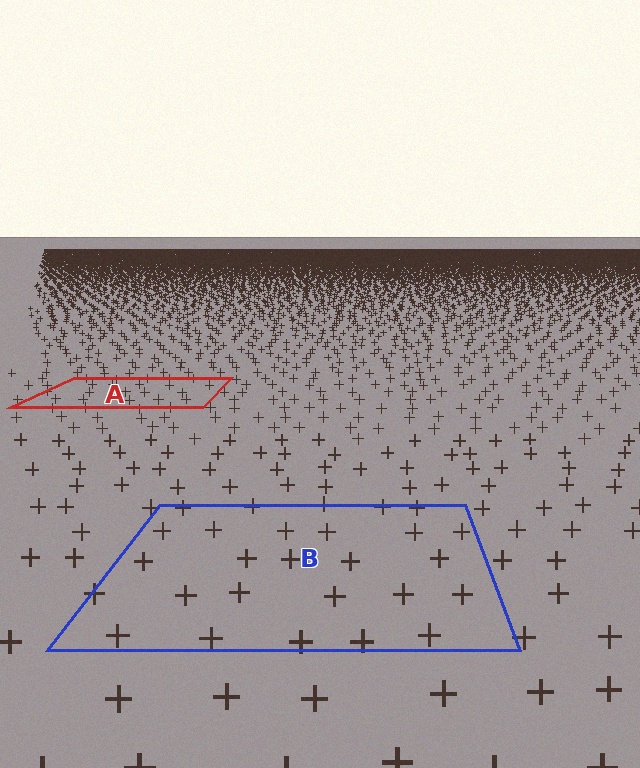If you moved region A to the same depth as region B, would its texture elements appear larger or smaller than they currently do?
They would appear larger. At a closer depth, the same texture elements are projected at a bigger on-screen size.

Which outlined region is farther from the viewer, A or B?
Region A is farther from the viewer — the texture elements inside it appear smaller and more densely packed.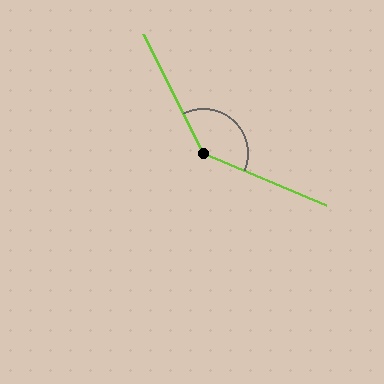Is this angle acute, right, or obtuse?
It is obtuse.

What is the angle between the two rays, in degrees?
Approximately 139 degrees.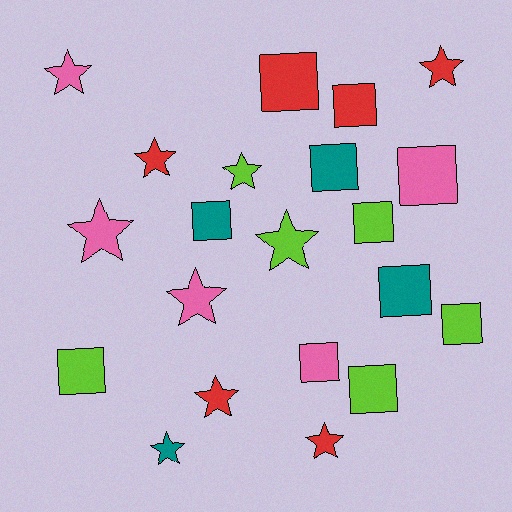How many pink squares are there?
There are 2 pink squares.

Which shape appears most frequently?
Square, with 11 objects.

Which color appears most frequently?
Red, with 6 objects.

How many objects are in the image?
There are 21 objects.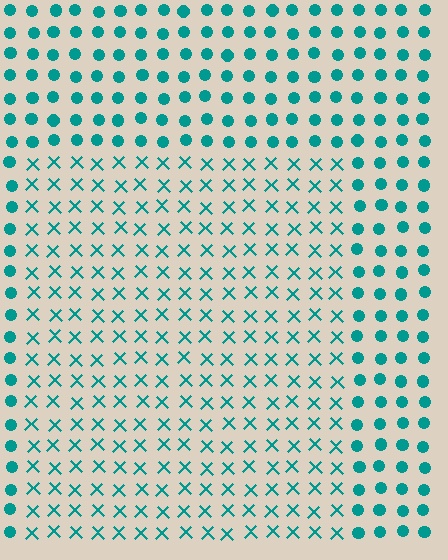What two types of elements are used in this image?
The image uses X marks inside the rectangle region and circles outside it.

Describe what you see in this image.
The image is filled with small teal elements arranged in a uniform grid. A rectangle-shaped region contains X marks, while the surrounding area contains circles. The boundary is defined purely by the change in element shape.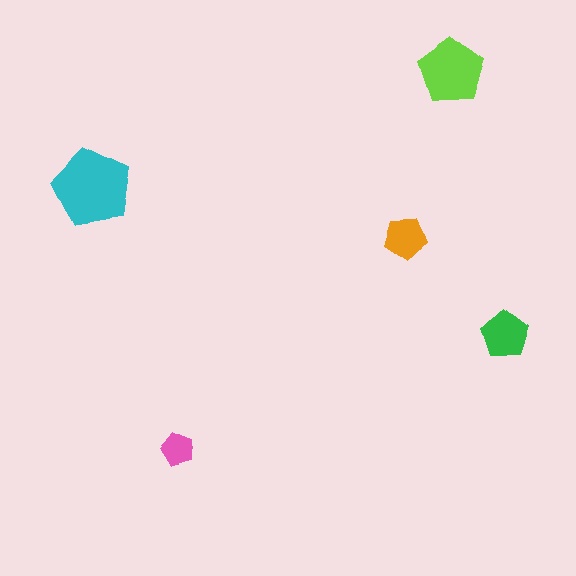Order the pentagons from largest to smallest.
the cyan one, the lime one, the green one, the orange one, the pink one.